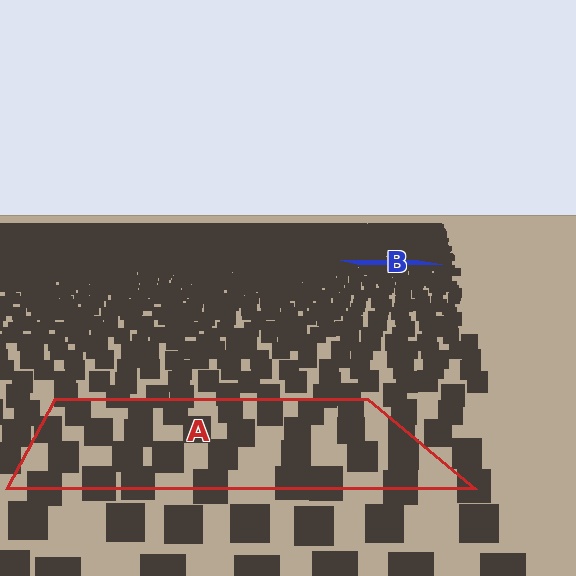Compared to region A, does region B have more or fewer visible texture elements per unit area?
Region B has more texture elements per unit area — they are packed more densely because it is farther away.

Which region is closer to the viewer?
Region A is closer. The texture elements there are larger and more spread out.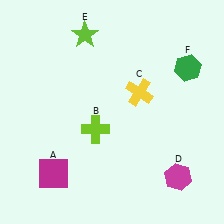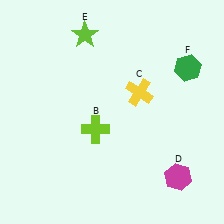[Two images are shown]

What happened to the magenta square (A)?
The magenta square (A) was removed in Image 2. It was in the bottom-left area of Image 1.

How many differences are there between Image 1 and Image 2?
There is 1 difference between the two images.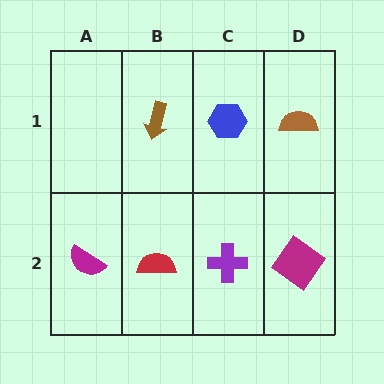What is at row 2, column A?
A magenta semicircle.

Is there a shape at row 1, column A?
No, that cell is empty.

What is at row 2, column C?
A purple cross.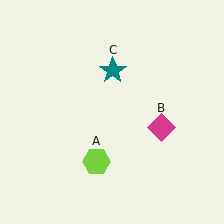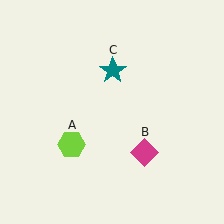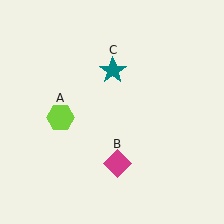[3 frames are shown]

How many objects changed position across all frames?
2 objects changed position: lime hexagon (object A), magenta diamond (object B).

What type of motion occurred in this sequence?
The lime hexagon (object A), magenta diamond (object B) rotated clockwise around the center of the scene.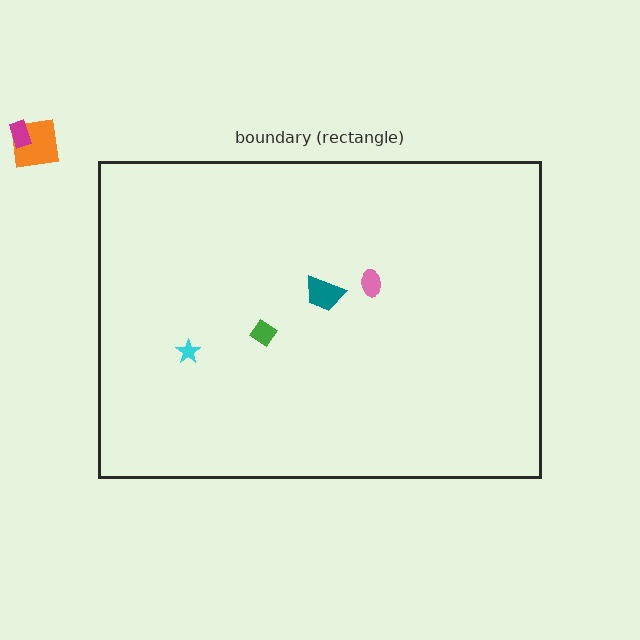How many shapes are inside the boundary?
4 inside, 2 outside.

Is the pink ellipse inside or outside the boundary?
Inside.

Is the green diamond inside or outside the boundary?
Inside.